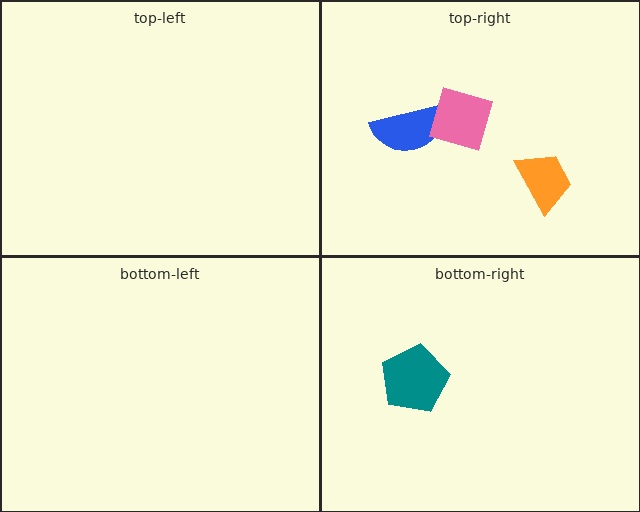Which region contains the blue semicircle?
The top-right region.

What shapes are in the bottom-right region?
The teal pentagon.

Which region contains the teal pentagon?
The bottom-right region.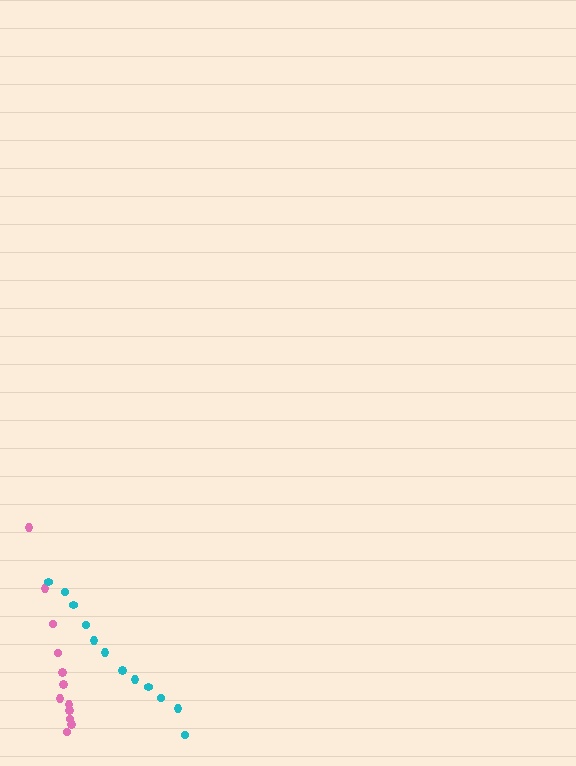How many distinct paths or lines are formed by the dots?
There are 2 distinct paths.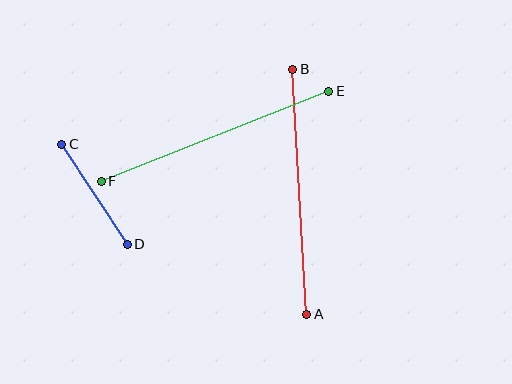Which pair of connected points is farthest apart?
Points A and B are farthest apart.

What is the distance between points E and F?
The distance is approximately 244 pixels.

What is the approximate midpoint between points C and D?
The midpoint is at approximately (95, 194) pixels.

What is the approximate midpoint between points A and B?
The midpoint is at approximately (300, 192) pixels.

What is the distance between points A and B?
The distance is approximately 245 pixels.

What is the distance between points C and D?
The distance is approximately 119 pixels.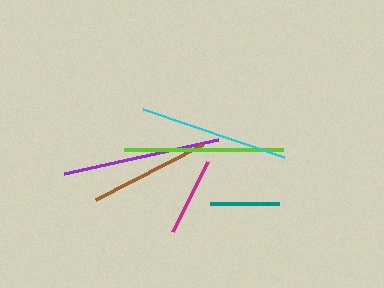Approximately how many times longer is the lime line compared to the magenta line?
The lime line is approximately 2.0 times the length of the magenta line.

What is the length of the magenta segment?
The magenta segment is approximately 78 pixels long.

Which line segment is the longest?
The lime line is the longest at approximately 159 pixels.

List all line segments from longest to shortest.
From longest to shortest: lime, purple, cyan, brown, magenta, teal.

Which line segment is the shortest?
The teal line is the shortest at approximately 69 pixels.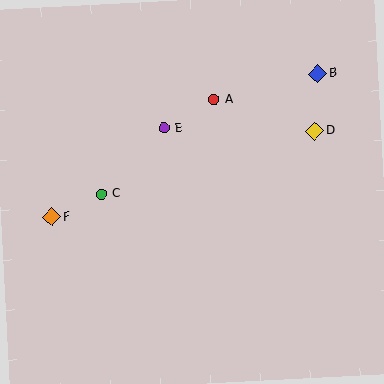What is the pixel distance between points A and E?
The distance between A and E is 57 pixels.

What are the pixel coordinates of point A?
Point A is at (214, 100).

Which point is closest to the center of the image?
Point E at (164, 128) is closest to the center.